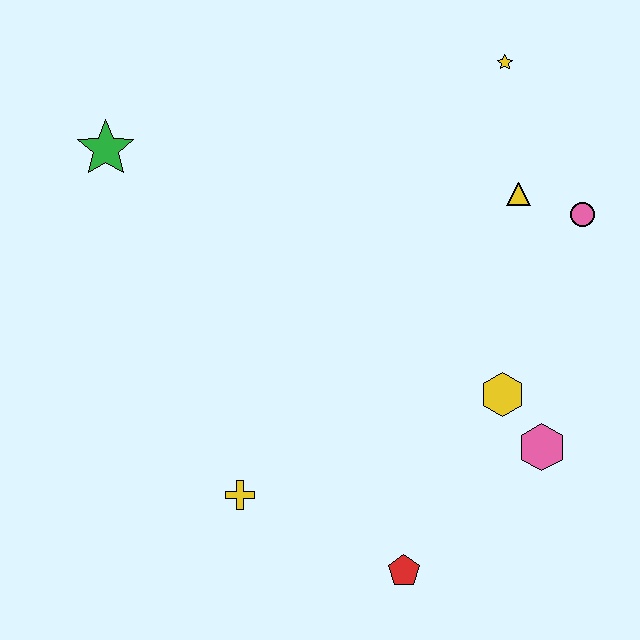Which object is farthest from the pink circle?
The green star is farthest from the pink circle.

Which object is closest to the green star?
The yellow cross is closest to the green star.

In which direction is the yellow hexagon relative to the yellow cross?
The yellow hexagon is to the right of the yellow cross.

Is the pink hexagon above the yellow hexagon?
No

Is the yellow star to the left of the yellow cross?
No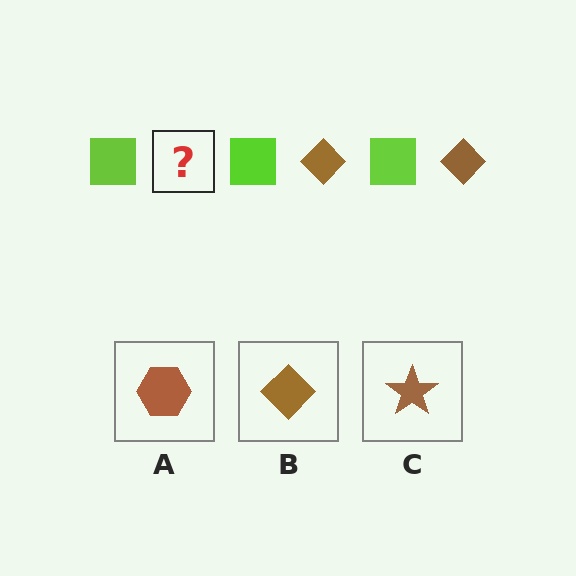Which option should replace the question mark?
Option B.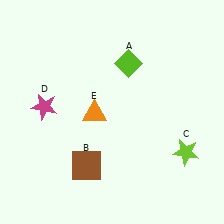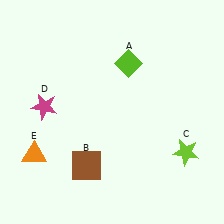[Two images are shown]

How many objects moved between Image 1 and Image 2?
1 object moved between the two images.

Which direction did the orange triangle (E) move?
The orange triangle (E) moved left.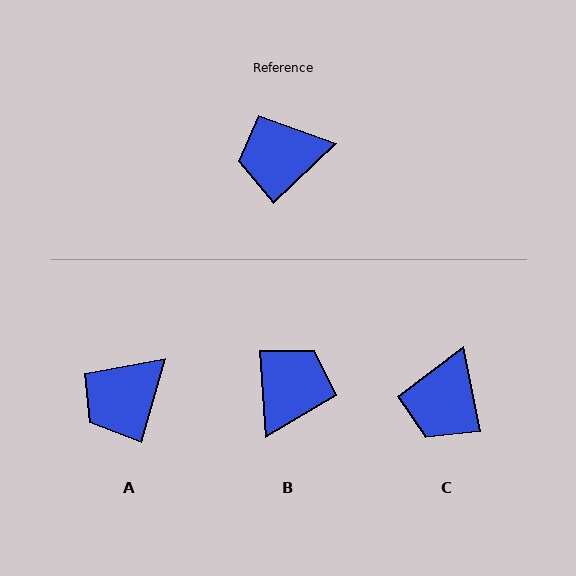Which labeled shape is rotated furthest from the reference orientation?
B, about 130 degrees away.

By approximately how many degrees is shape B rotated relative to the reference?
Approximately 130 degrees clockwise.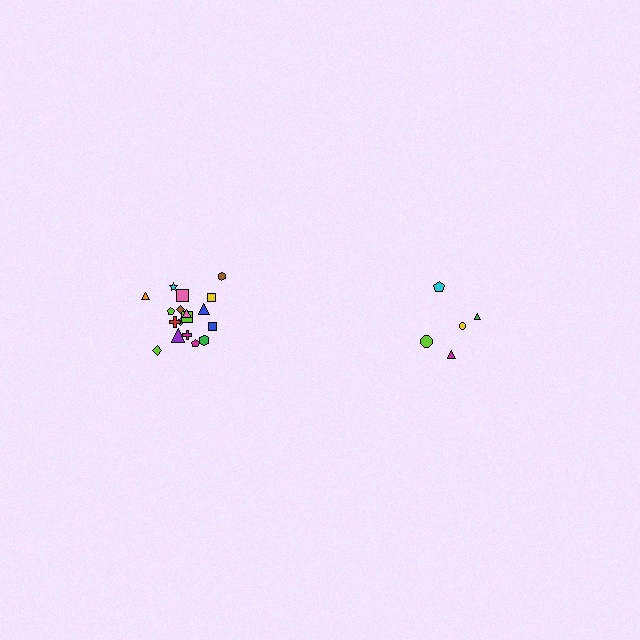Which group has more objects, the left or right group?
The left group.